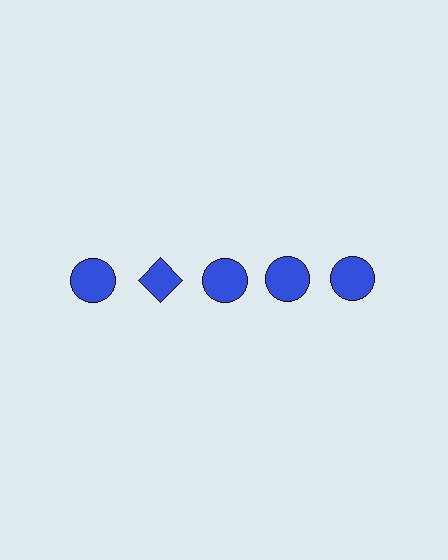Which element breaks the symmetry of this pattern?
The blue diamond in the top row, second from left column breaks the symmetry. All other shapes are blue circles.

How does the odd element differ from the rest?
It has a different shape: diamond instead of circle.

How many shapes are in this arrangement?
There are 5 shapes arranged in a grid pattern.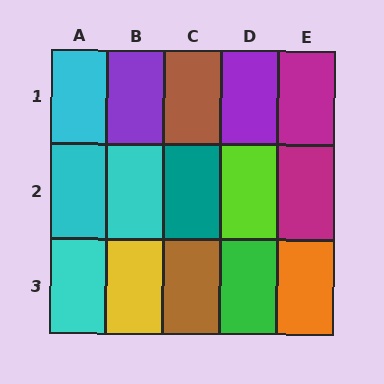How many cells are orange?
1 cell is orange.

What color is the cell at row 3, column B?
Yellow.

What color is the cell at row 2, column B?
Cyan.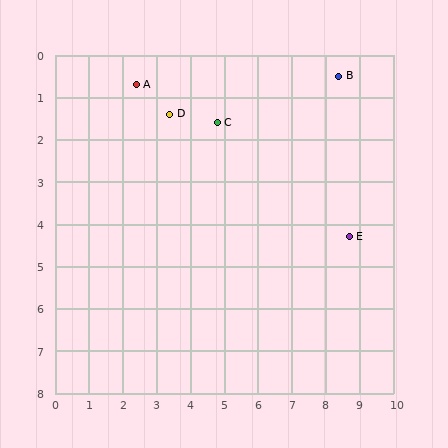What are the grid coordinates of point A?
Point A is at approximately (2.4, 0.7).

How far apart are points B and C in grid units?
Points B and C are about 3.8 grid units apart.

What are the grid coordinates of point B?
Point B is at approximately (8.4, 0.5).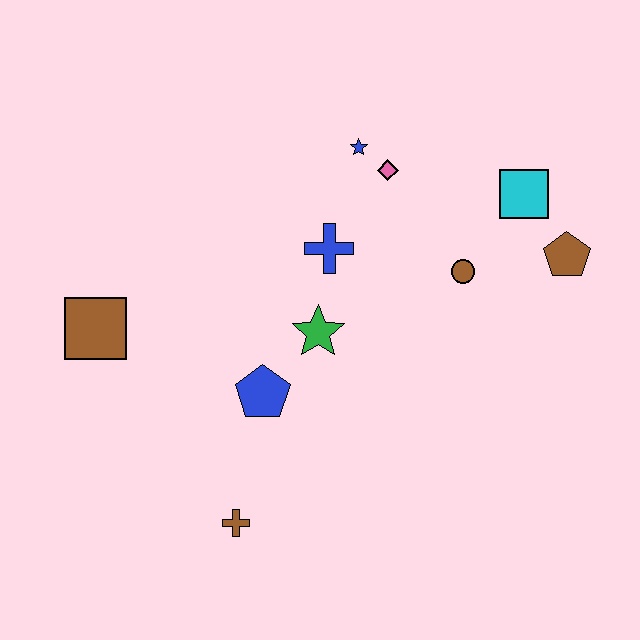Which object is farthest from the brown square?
The brown pentagon is farthest from the brown square.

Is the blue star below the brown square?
No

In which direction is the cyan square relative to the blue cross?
The cyan square is to the right of the blue cross.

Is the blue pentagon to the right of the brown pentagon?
No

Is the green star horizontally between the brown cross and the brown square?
No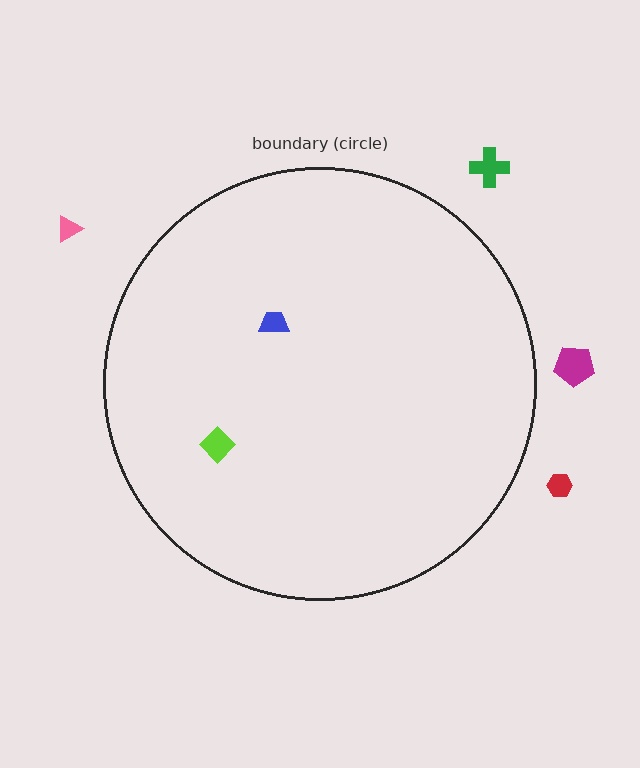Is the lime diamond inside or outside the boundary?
Inside.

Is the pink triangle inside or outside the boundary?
Outside.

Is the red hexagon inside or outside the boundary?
Outside.